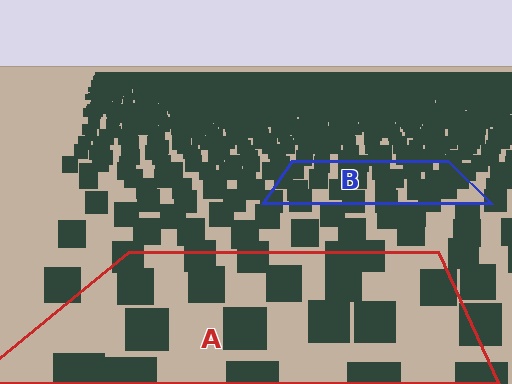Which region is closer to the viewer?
Region A is closer. The texture elements there are larger and more spread out.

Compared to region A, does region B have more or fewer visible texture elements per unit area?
Region B has more texture elements per unit area — they are packed more densely because it is farther away.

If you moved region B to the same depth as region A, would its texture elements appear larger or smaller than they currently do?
They would appear larger. At a closer depth, the same texture elements are projected at a bigger on-screen size.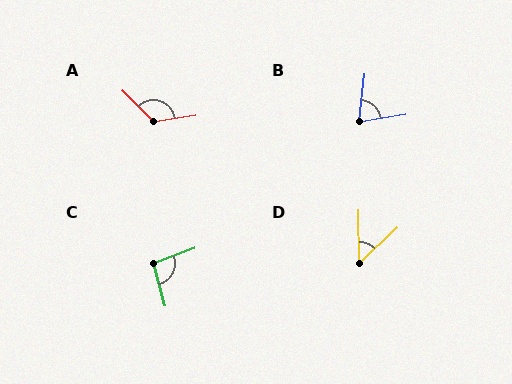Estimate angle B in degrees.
Approximately 74 degrees.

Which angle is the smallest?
D, at approximately 46 degrees.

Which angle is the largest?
A, at approximately 126 degrees.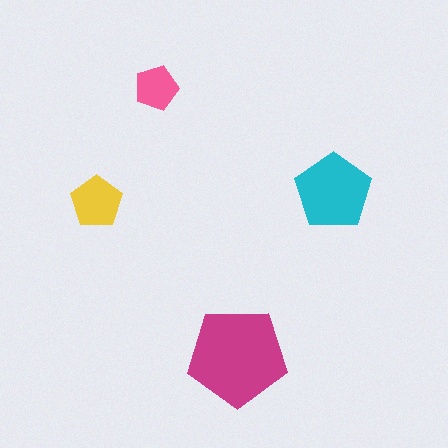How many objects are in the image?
There are 4 objects in the image.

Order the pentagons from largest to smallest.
the magenta one, the cyan one, the yellow one, the pink one.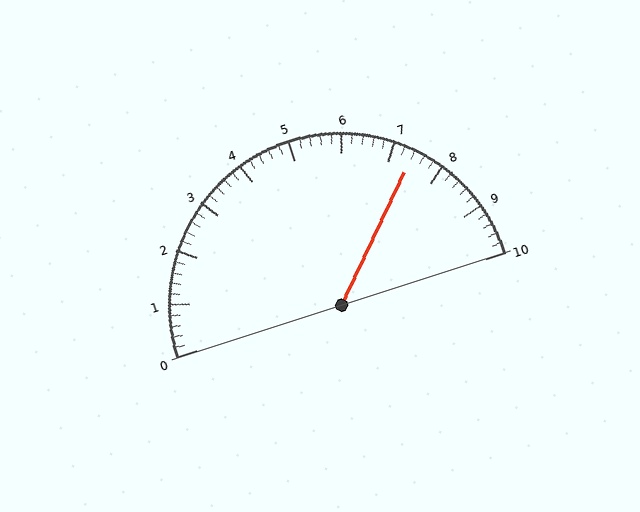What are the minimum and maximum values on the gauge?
The gauge ranges from 0 to 10.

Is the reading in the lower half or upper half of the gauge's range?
The reading is in the upper half of the range (0 to 10).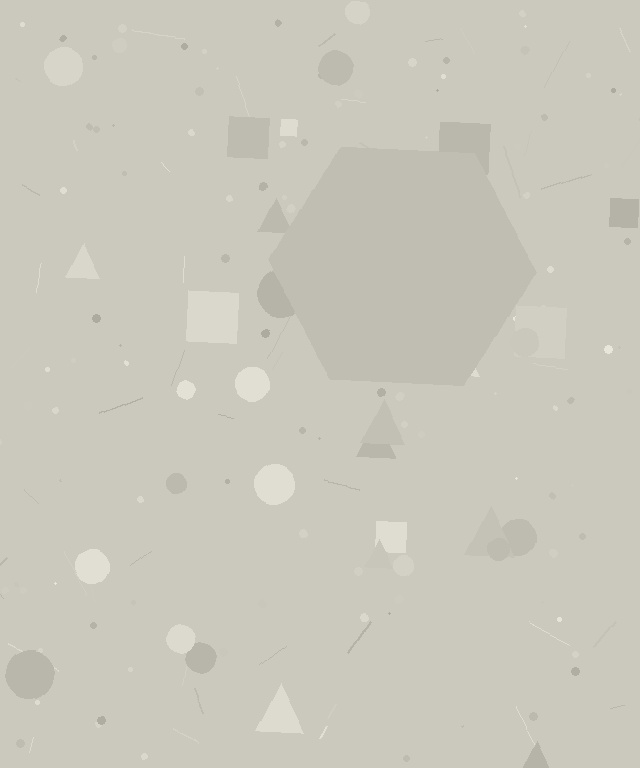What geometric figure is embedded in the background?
A hexagon is embedded in the background.